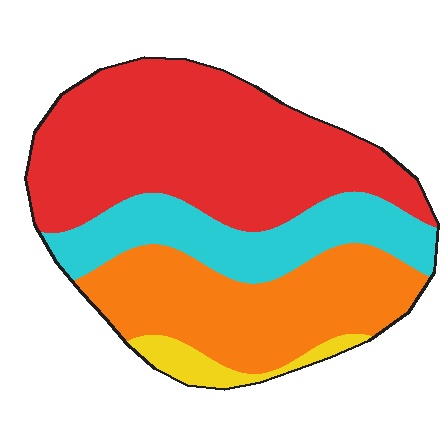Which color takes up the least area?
Yellow, at roughly 5%.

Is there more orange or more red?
Red.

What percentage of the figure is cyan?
Cyan takes up about one fifth (1/5) of the figure.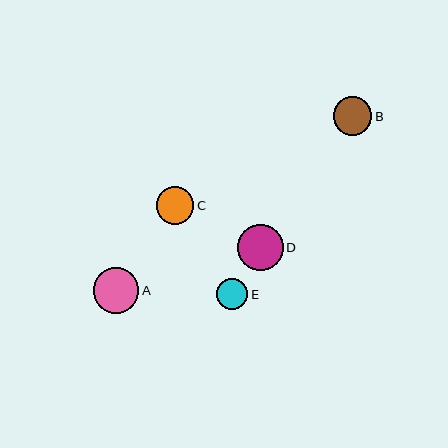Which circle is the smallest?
Circle E is the smallest with a size of approximately 31 pixels.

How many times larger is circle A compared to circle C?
Circle A is approximately 1.2 times the size of circle C.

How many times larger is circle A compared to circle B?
Circle A is approximately 1.2 times the size of circle B.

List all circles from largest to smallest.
From largest to smallest: D, A, B, C, E.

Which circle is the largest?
Circle D is the largest with a size of approximately 46 pixels.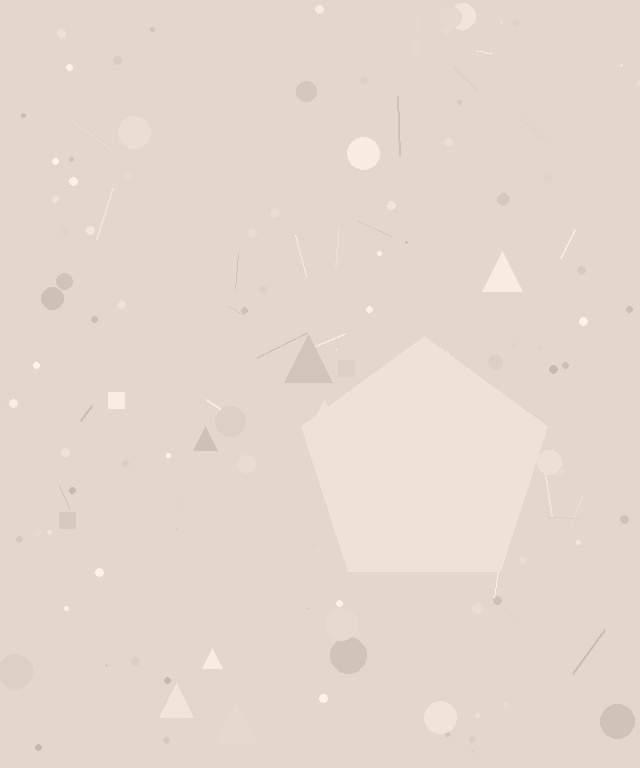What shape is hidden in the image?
A pentagon is hidden in the image.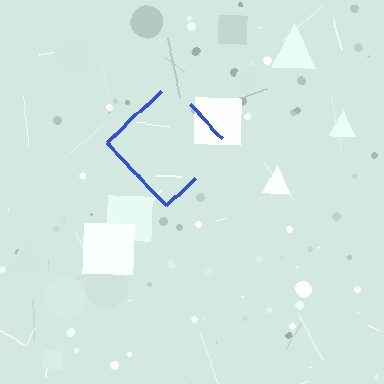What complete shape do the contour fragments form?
The contour fragments form a diamond.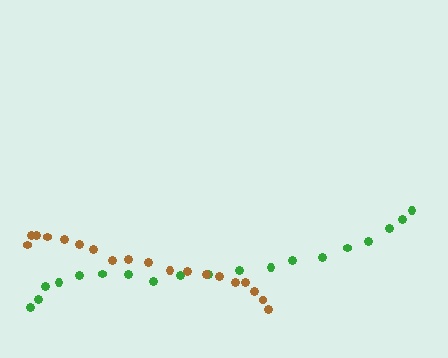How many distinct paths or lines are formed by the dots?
There are 2 distinct paths.